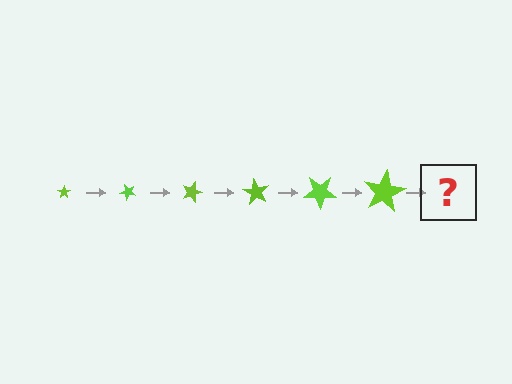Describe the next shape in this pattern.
It should be a star, larger than the previous one and rotated 270 degrees from the start.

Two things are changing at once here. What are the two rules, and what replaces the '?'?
The two rules are that the star grows larger each step and it rotates 45 degrees each step. The '?' should be a star, larger than the previous one and rotated 270 degrees from the start.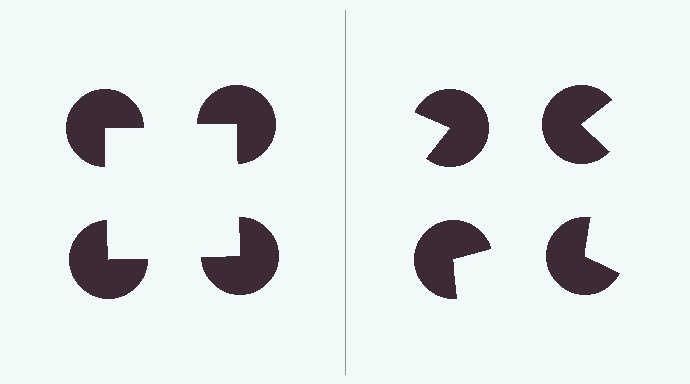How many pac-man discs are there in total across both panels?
8 — 4 on each side.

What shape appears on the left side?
An illusory square.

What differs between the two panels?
The pac-man discs are positioned identically on both sides; only the wedge orientations differ. On the left they align to a square; on the right they are misaligned.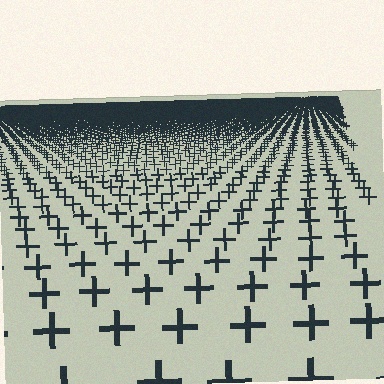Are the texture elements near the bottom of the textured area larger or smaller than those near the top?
Larger. Near the bottom, elements are closer to the viewer and appear at a bigger on-screen size.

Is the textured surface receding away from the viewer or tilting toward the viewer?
The surface is receding away from the viewer. Texture elements get smaller and denser toward the top.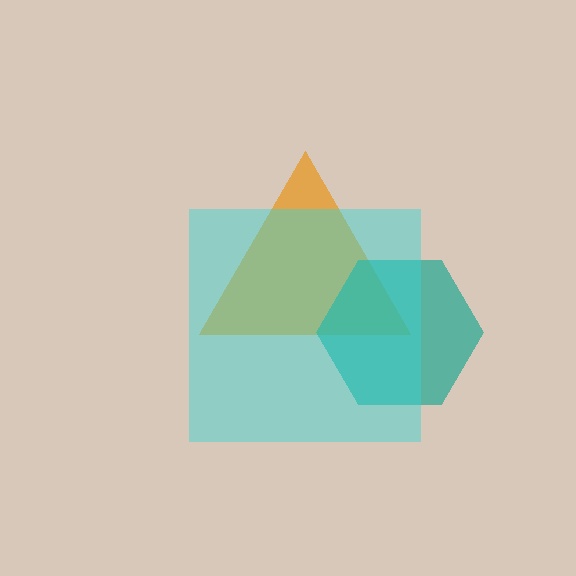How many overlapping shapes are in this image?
There are 3 overlapping shapes in the image.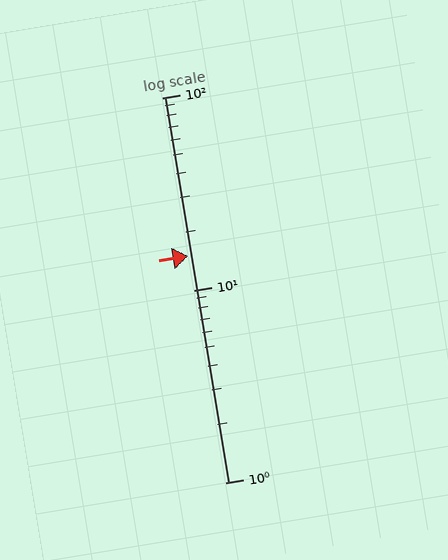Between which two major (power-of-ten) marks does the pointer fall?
The pointer is between 10 and 100.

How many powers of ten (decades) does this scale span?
The scale spans 2 decades, from 1 to 100.